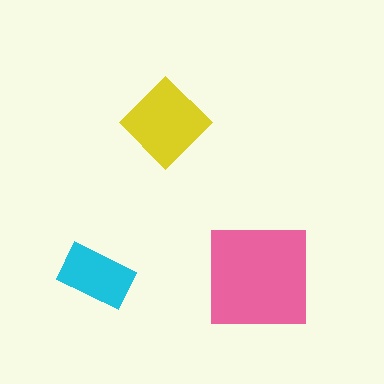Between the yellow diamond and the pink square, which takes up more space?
The pink square.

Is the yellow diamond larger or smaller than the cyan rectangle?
Larger.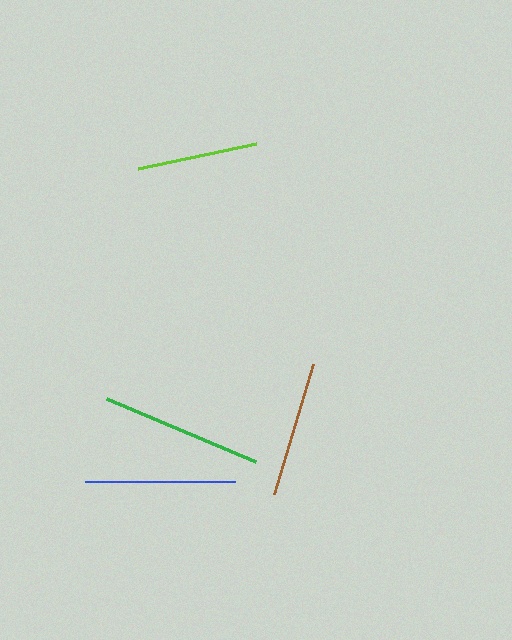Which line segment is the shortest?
The lime line is the shortest at approximately 120 pixels.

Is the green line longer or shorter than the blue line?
The green line is longer than the blue line.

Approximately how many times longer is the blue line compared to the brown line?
The blue line is approximately 1.1 times the length of the brown line.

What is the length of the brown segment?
The brown segment is approximately 136 pixels long.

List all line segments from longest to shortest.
From longest to shortest: green, blue, brown, lime.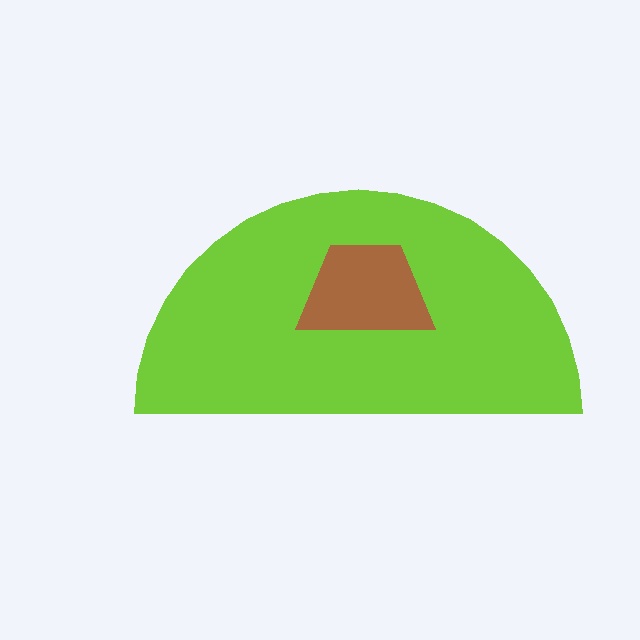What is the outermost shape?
The lime semicircle.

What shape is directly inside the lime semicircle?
The brown trapezoid.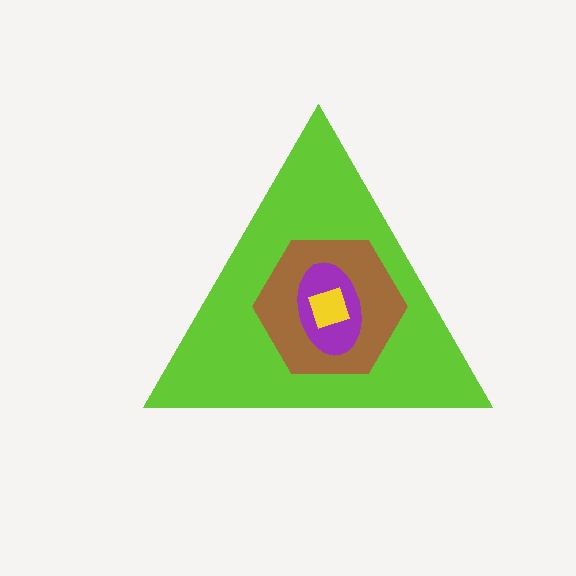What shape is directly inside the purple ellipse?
The yellow square.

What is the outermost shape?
The lime triangle.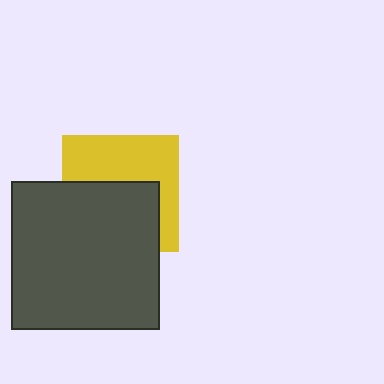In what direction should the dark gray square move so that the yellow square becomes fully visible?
The dark gray square should move down. That is the shortest direction to clear the overlap and leave the yellow square fully visible.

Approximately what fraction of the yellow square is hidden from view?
Roughly 50% of the yellow square is hidden behind the dark gray square.